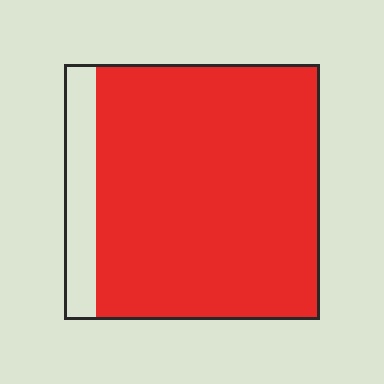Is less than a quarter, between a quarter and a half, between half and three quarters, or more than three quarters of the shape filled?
More than three quarters.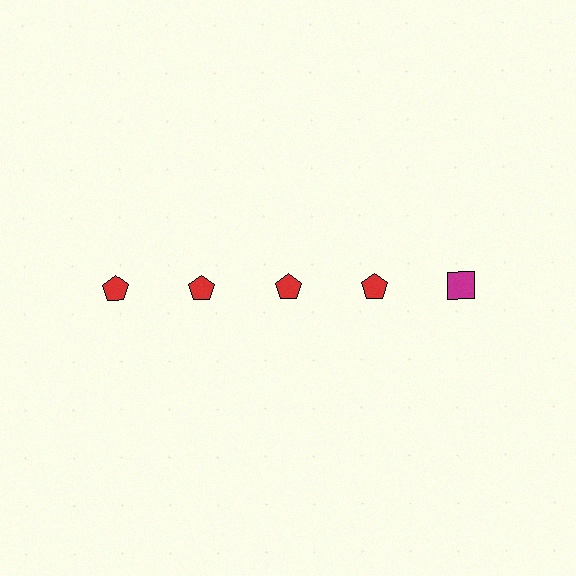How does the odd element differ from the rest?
It differs in both color (magenta instead of red) and shape (square instead of pentagon).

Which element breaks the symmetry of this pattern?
The magenta square in the top row, rightmost column breaks the symmetry. All other shapes are red pentagons.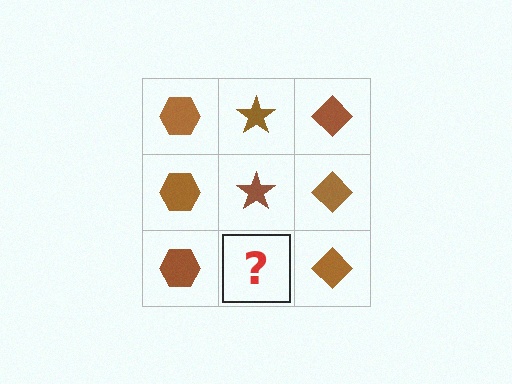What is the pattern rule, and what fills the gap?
The rule is that each column has a consistent shape. The gap should be filled with a brown star.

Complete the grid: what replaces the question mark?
The question mark should be replaced with a brown star.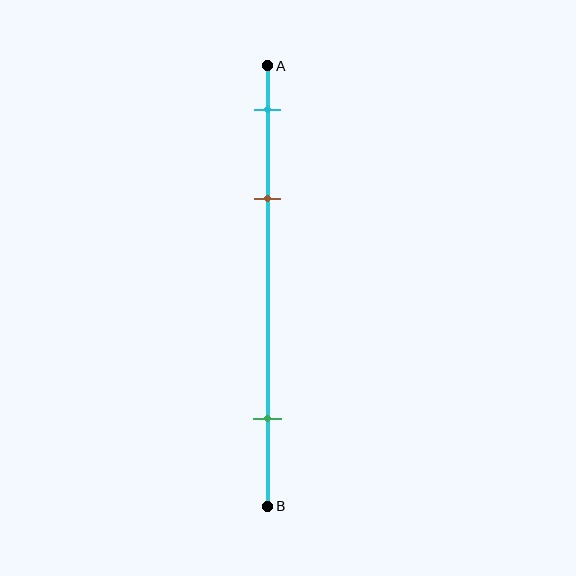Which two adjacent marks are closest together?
The cyan and brown marks are the closest adjacent pair.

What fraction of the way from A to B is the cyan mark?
The cyan mark is approximately 10% (0.1) of the way from A to B.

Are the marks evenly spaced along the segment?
No, the marks are not evenly spaced.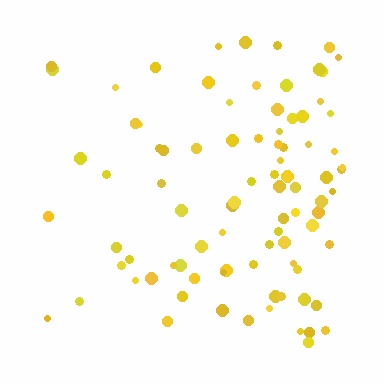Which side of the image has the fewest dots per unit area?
The left.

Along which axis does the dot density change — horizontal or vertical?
Horizontal.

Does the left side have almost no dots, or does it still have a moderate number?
Still a moderate number, just noticeably fewer than the right.